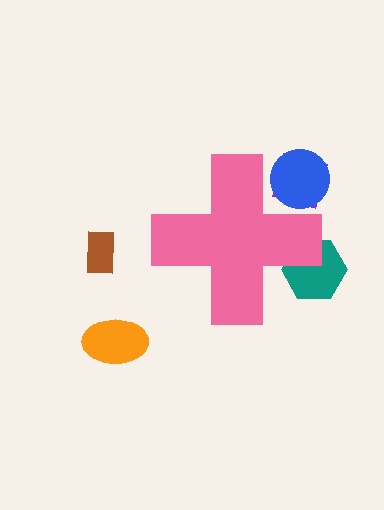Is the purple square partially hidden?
Yes, the purple square is partially hidden behind the pink cross.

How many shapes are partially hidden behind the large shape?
3 shapes are partially hidden.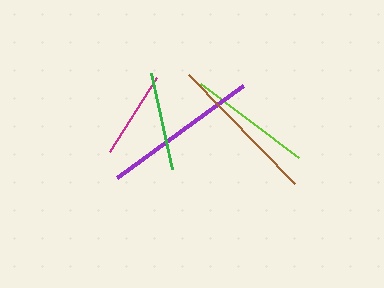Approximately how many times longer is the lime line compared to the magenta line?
The lime line is approximately 1.4 times the length of the magenta line.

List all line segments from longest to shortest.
From longest to shortest: purple, brown, lime, green, magenta.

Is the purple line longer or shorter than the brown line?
The purple line is longer than the brown line.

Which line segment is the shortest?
The magenta line is the shortest at approximately 88 pixels.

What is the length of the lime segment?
The lime segment is approximately 123 pixels long.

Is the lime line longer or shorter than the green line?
The lime line is longer than the green line.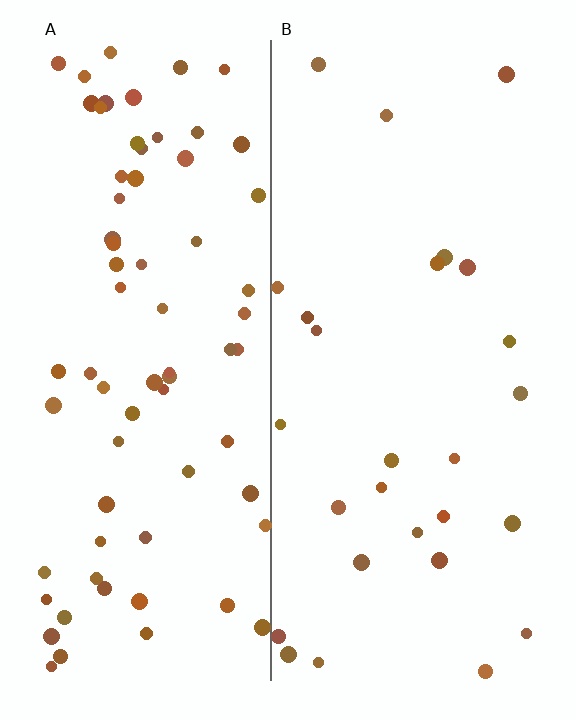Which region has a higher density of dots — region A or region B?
A (the left).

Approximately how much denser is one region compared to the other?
Approximately 2.6× — region A over region B.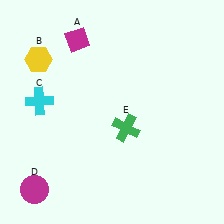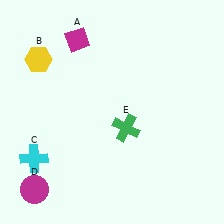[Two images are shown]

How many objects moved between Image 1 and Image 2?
1 object moved between the two images.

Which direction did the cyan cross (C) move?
The cyan cross (C) moved down.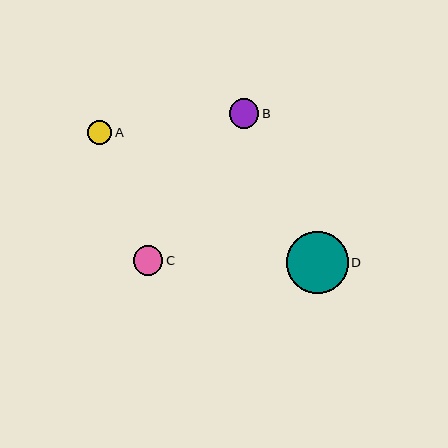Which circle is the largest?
Circle D is the largest with a size of approximately 62 pixels.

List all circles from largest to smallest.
From largest to smallest: D, B, C, A.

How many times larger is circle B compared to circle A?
Circle B is approximately 1.2 times the size of circle A.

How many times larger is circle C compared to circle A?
Circle C is approximately 1.2 times the size of circle A.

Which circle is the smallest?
Circle A is the smallest with a size of approximately 24 pixels.